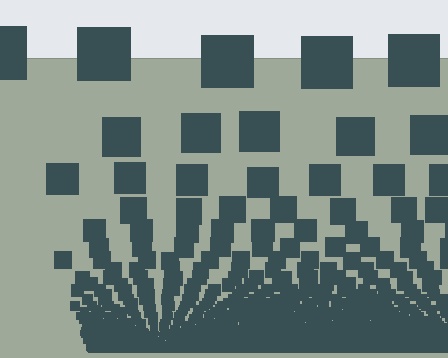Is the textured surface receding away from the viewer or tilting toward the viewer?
The surface appears to tilt toward the viewer. Texture elements get larger and sparser toward the top.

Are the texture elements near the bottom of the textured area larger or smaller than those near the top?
Smaller. The gradient is inverted — elements near the bottom are smaller and denser.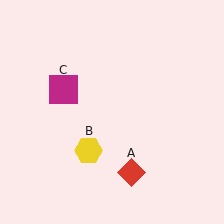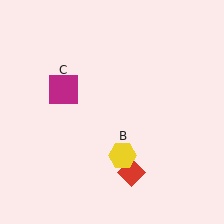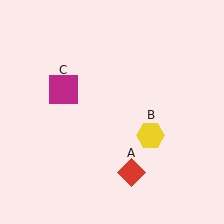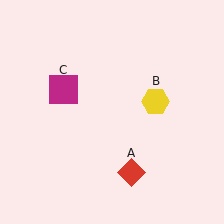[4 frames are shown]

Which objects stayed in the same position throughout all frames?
Red diamond (object A) and magenta square (object C) remained stationary.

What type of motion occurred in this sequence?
The yellow hexagon (object B) rotated counterclockwise around the center of the scene.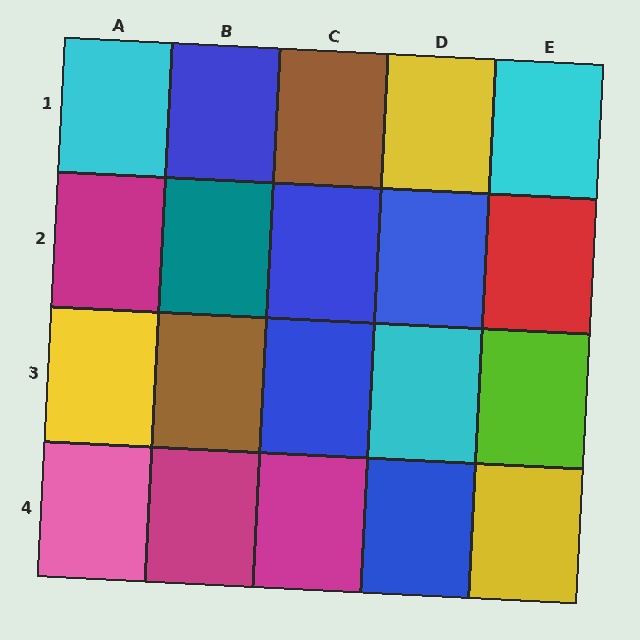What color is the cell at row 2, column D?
Blue.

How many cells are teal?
1 cell is teal.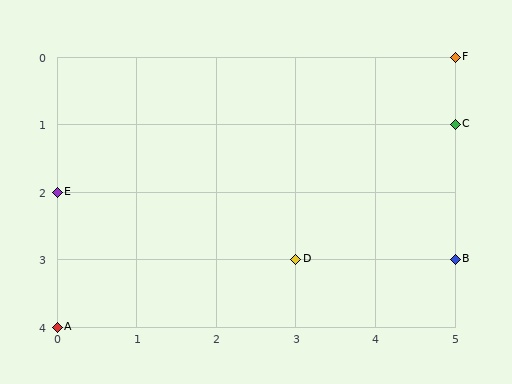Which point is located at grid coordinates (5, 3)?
Point B is at (5, 3).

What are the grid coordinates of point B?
Point B is at grid coordinates (5, 3).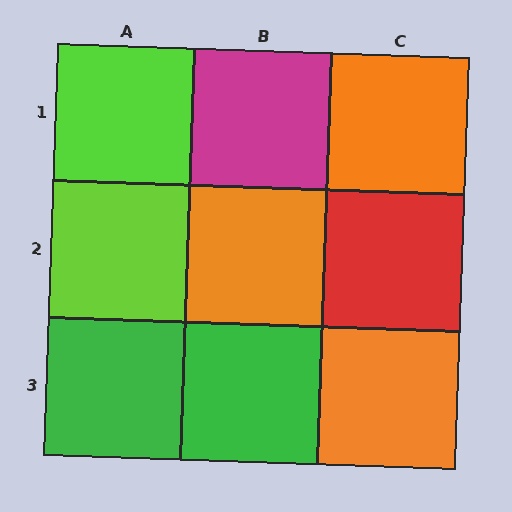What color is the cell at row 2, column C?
Red.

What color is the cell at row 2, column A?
Lime.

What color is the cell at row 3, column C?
Orange.